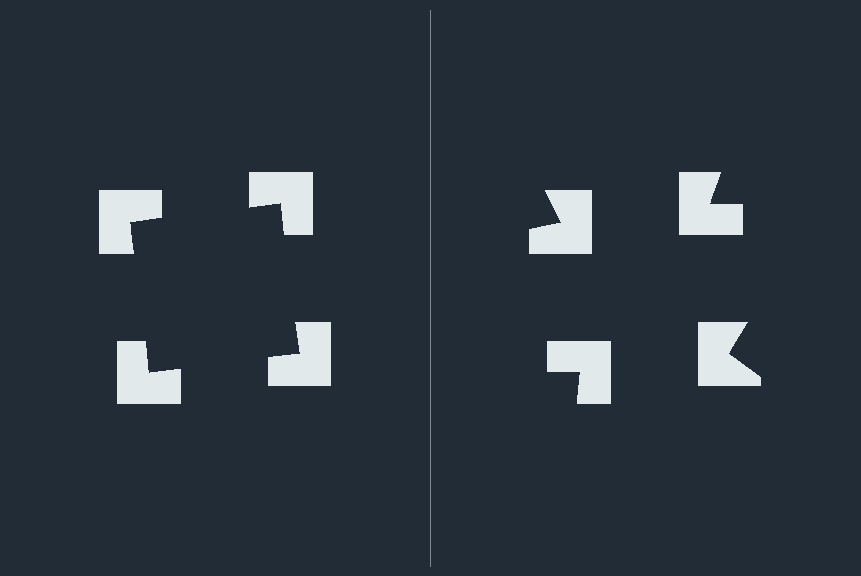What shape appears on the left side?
An illusory square.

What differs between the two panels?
The notched squares are positioned identically on both sides; only the wedge orientations differ. On the left they align to a square; on the right they are misaligned.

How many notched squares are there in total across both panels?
8 — 4 on each side.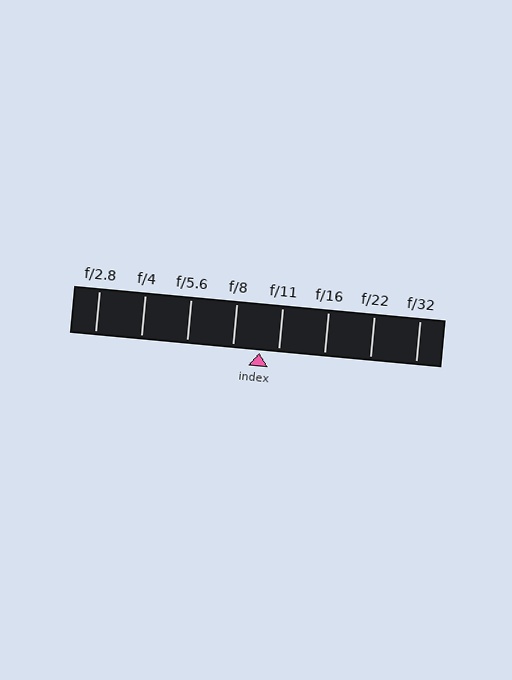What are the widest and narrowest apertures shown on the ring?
The widest aperture shown is f/2.8 and the narrowest is f/32.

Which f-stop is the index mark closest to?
The index mark is closest to f/11.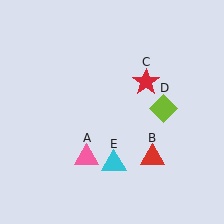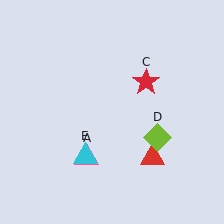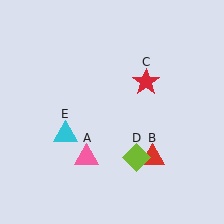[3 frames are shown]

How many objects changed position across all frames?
2 objects changed position: lime diamond (object D), cyan triangle (object E).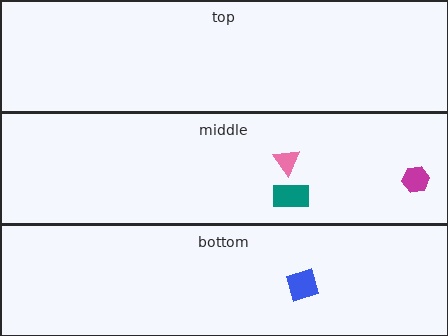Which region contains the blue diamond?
The bottom region.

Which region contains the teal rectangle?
The middle region.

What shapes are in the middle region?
The magenta hexagon, the pink triangle, the teal rectangle.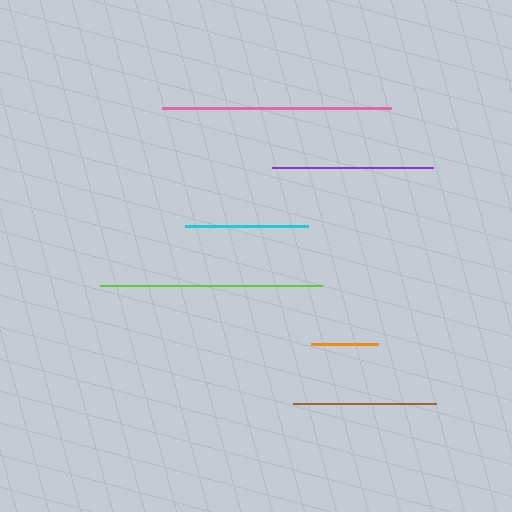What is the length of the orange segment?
The orange segment is approximately 67 pixels long.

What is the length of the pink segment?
The pink segment is approximately 229 pixels long.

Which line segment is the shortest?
The orange line is the shortest at approximately 67 pixels.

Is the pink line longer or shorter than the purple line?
The pink line is longer than the purple line.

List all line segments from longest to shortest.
From longest to shortest: pink, lime, purple, brown, cyan, orange.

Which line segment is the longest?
The pink line is the longest at approximately 229 pixels.